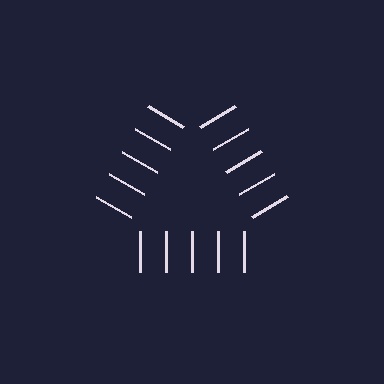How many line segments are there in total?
15 — 5 along each of the 3 edges.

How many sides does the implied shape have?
3 sides — the line-ends trace a triangle.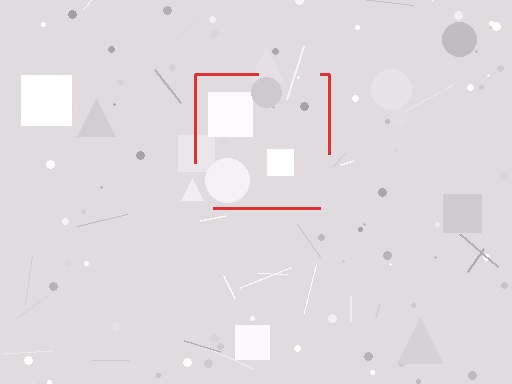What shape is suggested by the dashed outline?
The dashed outline suggests a square.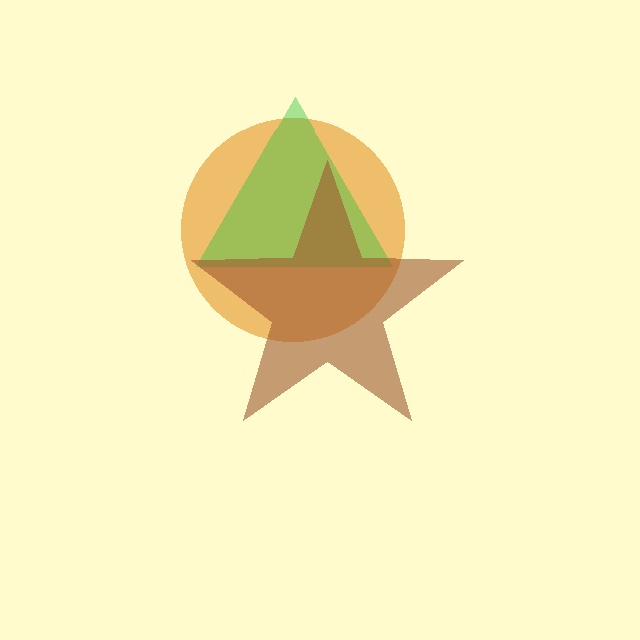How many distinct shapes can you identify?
There are 3 distinct shapes: an orange circle, a green triangle, a brown star.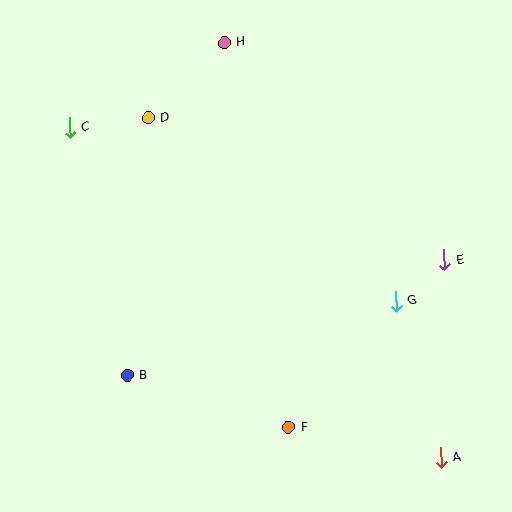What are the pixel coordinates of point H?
Point H is at (224, 42).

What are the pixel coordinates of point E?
Point E is at (444, 260).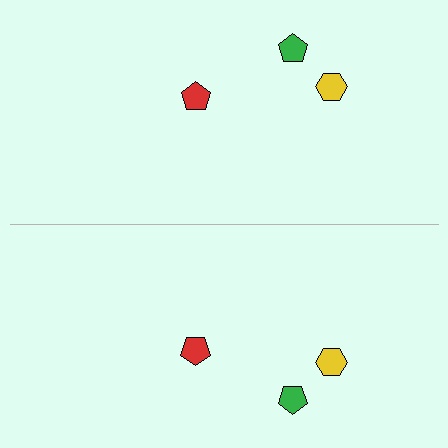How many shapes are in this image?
There are 6 shapes in this image.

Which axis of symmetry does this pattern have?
The pattern has a horizontal axis of symmetry running through the center of the image.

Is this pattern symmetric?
Yes, this pattern has bilateral (reflection) symmetry.